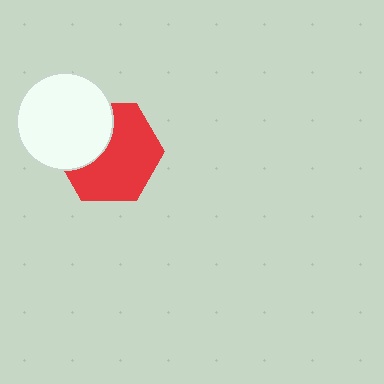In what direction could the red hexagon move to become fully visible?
The red hexagon could move toward the lower-right. That would shift it out from behind the white circle entirely.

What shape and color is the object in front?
The object in front is a white circle.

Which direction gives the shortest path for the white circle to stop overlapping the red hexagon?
Moving toward the upper-left gives the shortest separation.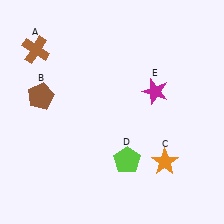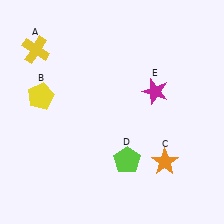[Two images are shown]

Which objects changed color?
A changed from brown to yellow. B changed from brown to yellow.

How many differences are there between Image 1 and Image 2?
There are 2 differences between the two images.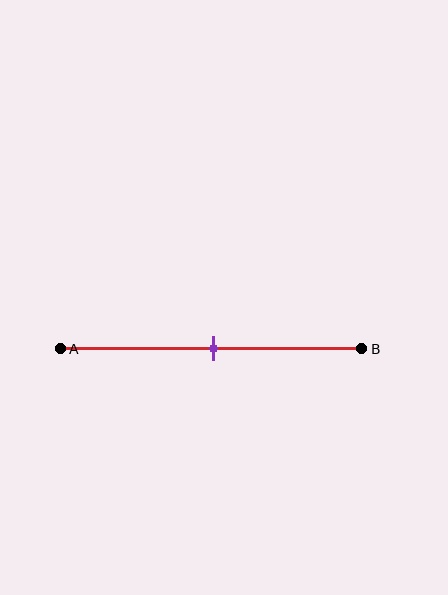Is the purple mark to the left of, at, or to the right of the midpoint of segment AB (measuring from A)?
The purple mark is approximately at the midpoint of segment AB.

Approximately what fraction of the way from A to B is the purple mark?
The purple mark is approximately 50% of the way from A to B.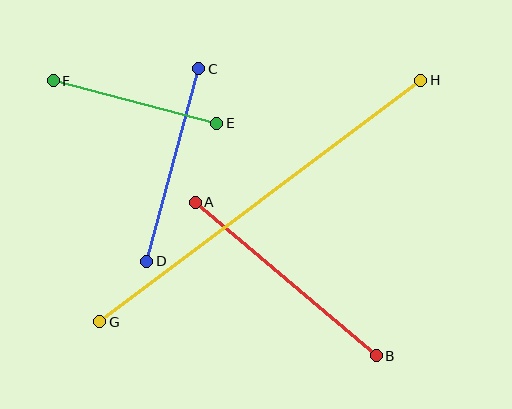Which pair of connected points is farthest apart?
Points G and H are farthest apart.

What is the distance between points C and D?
The distance is approximately 199 pixels.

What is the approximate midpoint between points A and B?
The midpoint is at approximately (286, 279) pixels.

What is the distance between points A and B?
The distance is approximately 237 pixels.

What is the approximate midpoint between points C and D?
The midpoint is at approximately (173, 165) pixels.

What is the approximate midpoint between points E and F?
The midpoint is at approximately (135, 102) pixels.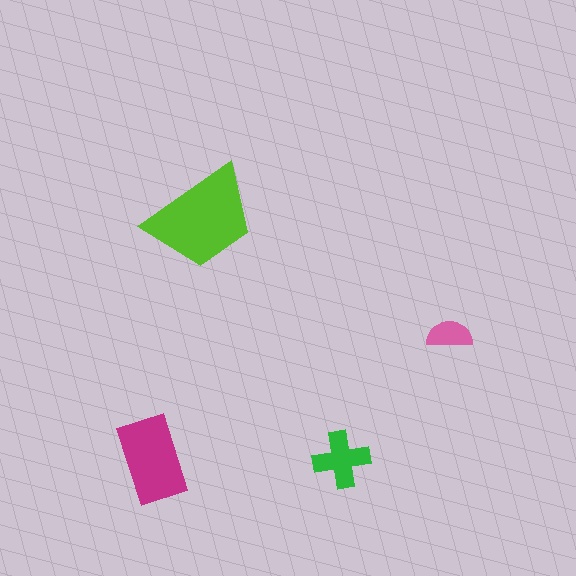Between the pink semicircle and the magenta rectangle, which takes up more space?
The magenta rectangle.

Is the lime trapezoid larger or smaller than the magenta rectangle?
Larger.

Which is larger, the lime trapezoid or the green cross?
The lime trapezoid.